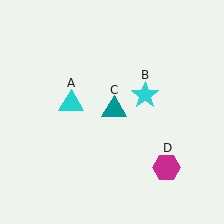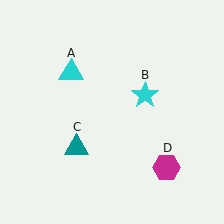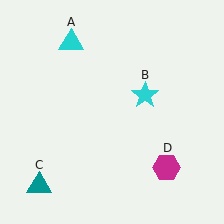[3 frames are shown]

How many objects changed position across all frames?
2 objects changed position: cyan triangle (object A), teal triangle (object C).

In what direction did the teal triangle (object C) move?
The teal triangle (object C) moved down and to the left.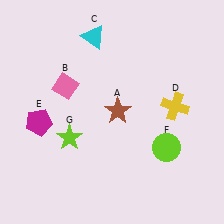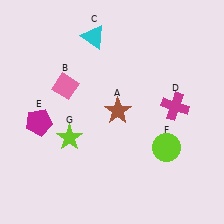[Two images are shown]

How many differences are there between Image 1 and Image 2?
There is 1 difference between the two images.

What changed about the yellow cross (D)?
In Image 1, D is yellow. In Image 2, it changed to magenta.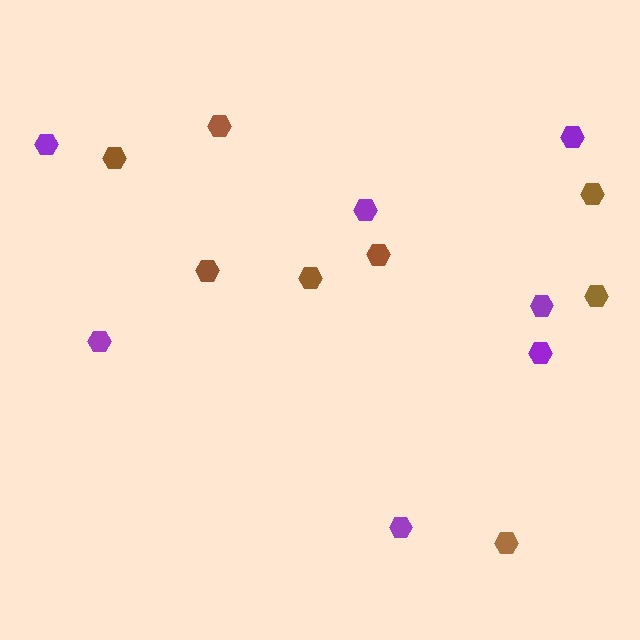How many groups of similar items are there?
There are 2 groups: one group of purple hexagons (7) and one group of brown hexagons (8).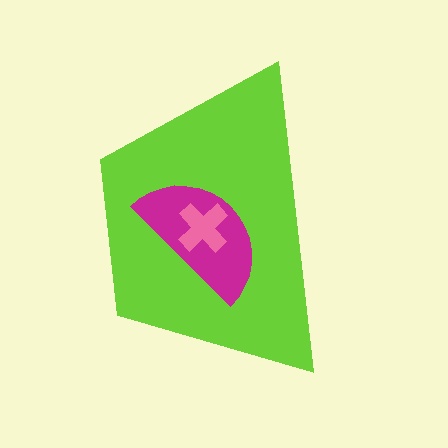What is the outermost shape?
The lime trapezoid.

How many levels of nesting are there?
3.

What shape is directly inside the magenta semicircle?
The pink cross.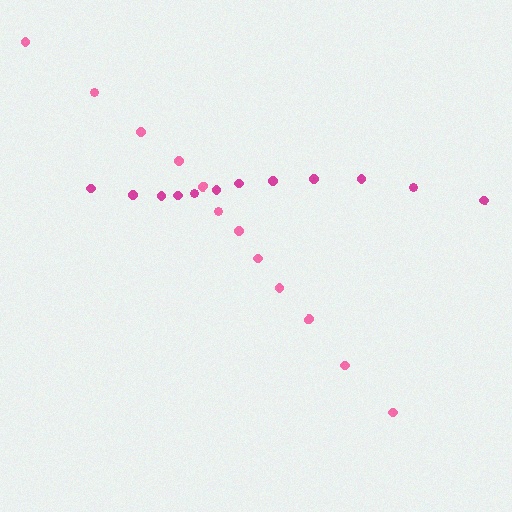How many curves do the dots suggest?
There are 2 distinct paths.